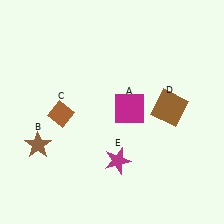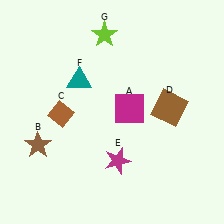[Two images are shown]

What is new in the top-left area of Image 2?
A lime star (G) was added in the top-left area of Image 2.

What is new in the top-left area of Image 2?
A teal triangle (F) was added in the top-left area of Image 2.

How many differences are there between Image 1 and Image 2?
There are 2 differences between the two images.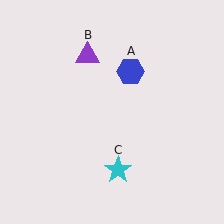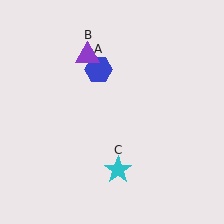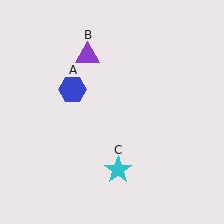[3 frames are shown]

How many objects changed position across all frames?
1 object changed position: blue hexagon (object A).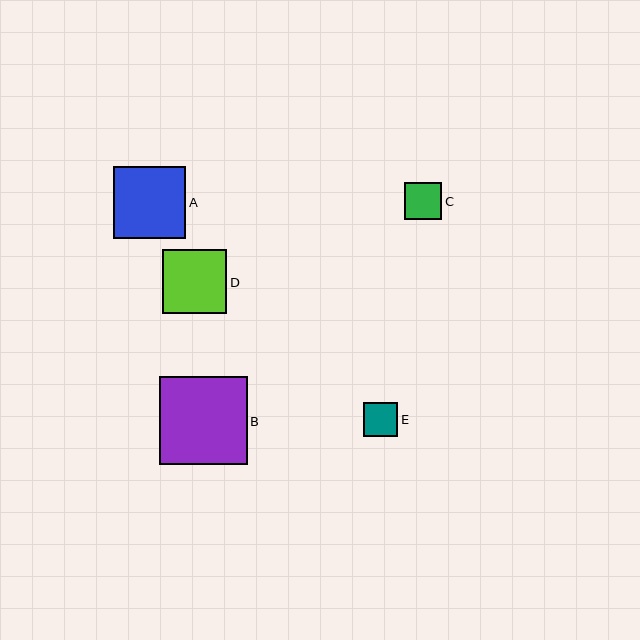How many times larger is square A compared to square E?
Square A is approximately 2.1 times the size of square E.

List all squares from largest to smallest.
From largest to smallest: B, A, D, C, E.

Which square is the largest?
Square B is the largest with a size of approximately 87 pixels.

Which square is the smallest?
Square E is the smallest with a size of approximately 34 pixels.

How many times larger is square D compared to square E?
Square D is approximately 1.9 times the size of square E.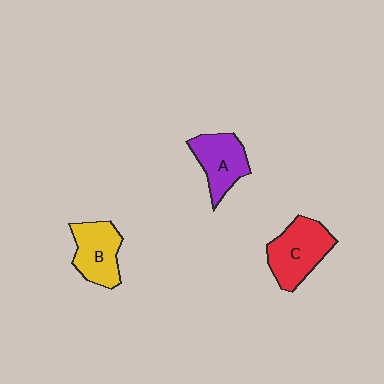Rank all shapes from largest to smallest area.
From largest to smallest: C (red), B (yellow), A (purple).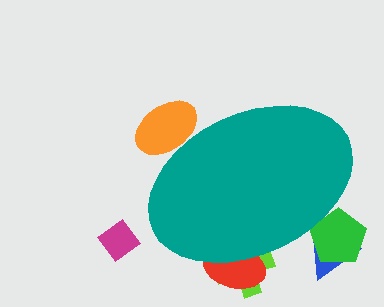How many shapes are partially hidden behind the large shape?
5 shapes are partially hidden.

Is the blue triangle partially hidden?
Yes, the blue triangle is partially hidden behind the teal ellipse.